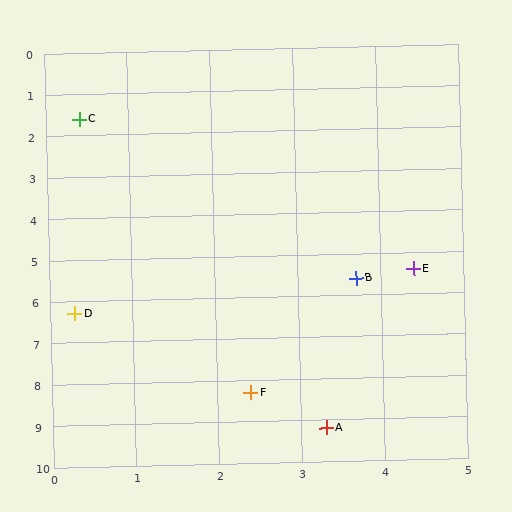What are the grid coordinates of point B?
Point B is at approximately (3.7, 5.6).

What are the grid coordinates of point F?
Point F is at approximately (2.4, 8.3).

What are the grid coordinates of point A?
Point A is at approximately (3.3, 9.2).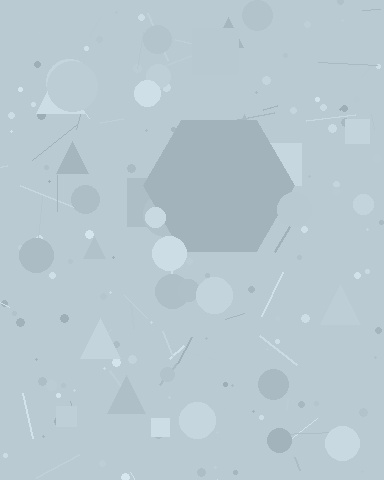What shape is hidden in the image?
A hexagon is hidden in the image.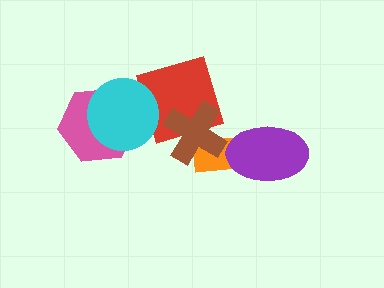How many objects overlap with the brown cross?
2 objects overlap with the brown cross.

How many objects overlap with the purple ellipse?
1 object overlaps with the purple ellipse.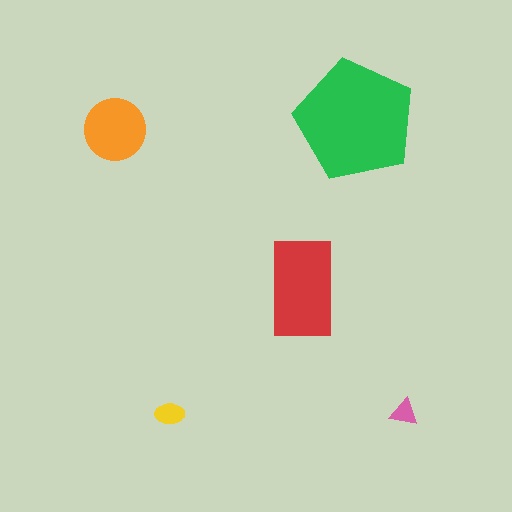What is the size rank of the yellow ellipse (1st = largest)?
4th.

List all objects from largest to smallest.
The green pentagon, the red rectangle, the orange circle, the yellow ellipse, the pink triangle.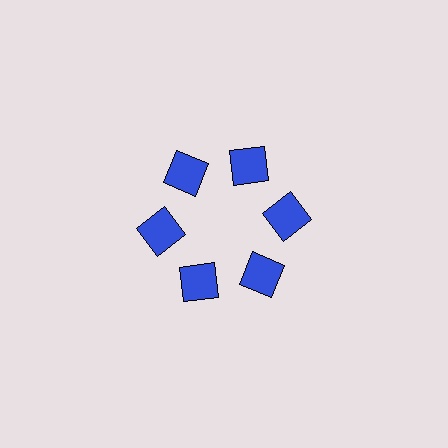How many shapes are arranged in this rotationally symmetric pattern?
There are 6 shapes, arranged in 6 groups of 1.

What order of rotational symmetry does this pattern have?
This pattern has 6-fold rotational symmetry.